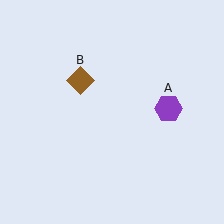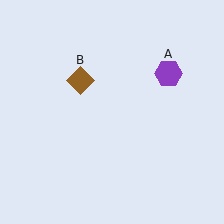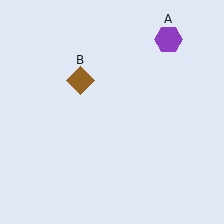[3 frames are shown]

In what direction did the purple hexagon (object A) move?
The purple hexagon (object A) moved up.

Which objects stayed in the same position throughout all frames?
Brown diamond (object B) remained stationary.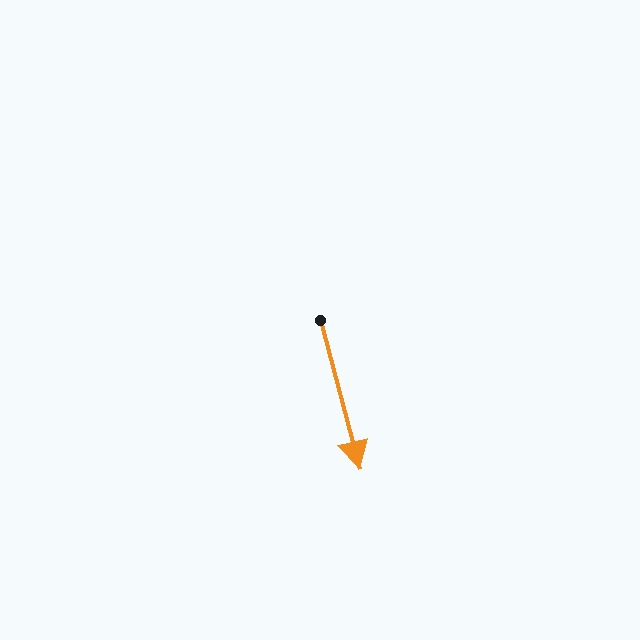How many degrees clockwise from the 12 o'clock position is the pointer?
Approximately 165 degrees.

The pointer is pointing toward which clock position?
Roughly 6 o'clock.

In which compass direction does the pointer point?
South.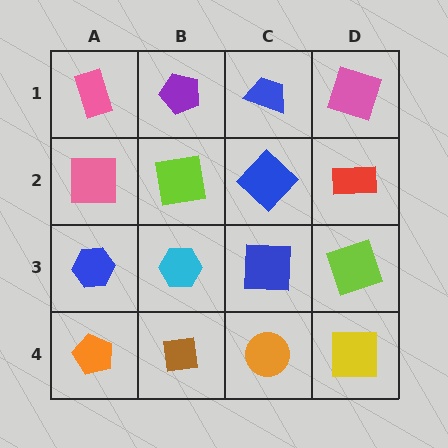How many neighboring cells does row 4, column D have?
2.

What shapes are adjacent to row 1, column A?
A pink square (row 2, column A), a purple pentagon (row 1, column B).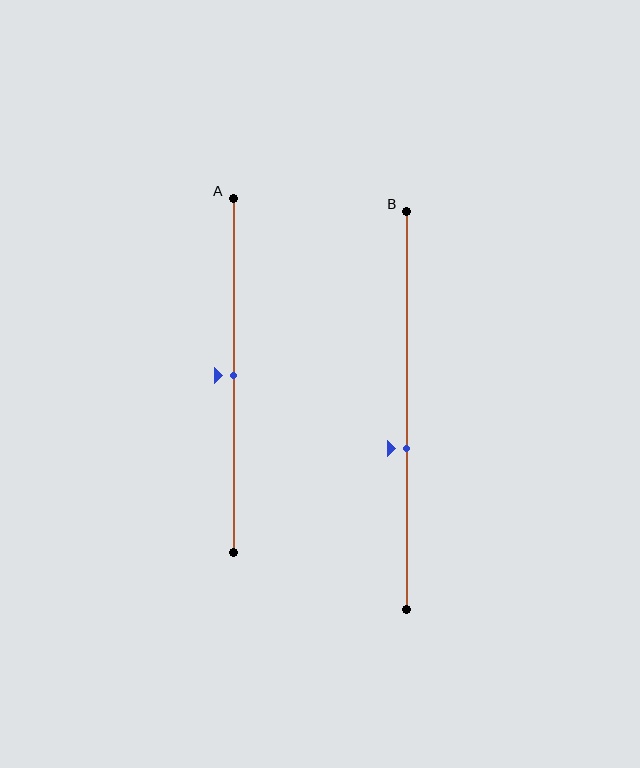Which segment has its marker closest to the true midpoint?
Segment A has its marker closest to the true midpoint.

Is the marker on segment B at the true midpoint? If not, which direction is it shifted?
No, the marker on segment B is shifted downward by about 10% of the segment length.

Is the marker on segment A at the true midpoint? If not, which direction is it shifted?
Yes, the marker on segment A is at the true midpoint.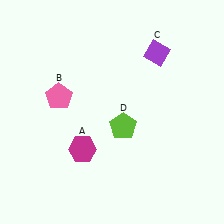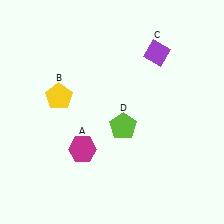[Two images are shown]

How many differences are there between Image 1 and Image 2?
There is 1 difference between the two images.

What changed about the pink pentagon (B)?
In Image 1, B is pink. In Image 2, it changed to yellow.